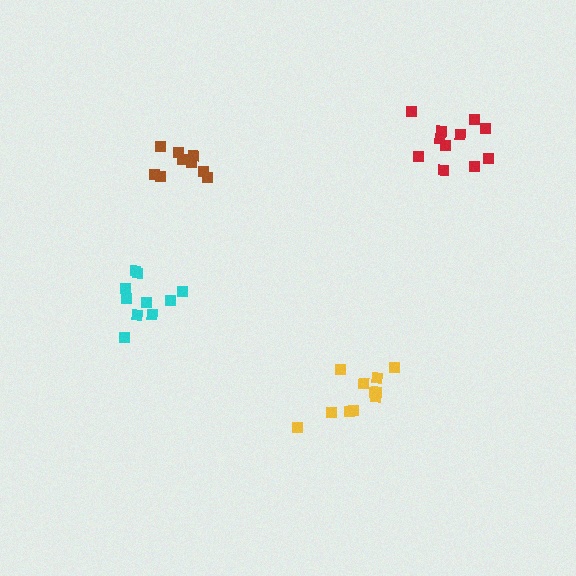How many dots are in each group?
Group 1: 10 dots, Group 2: 11 dots, Group 3: 9 dots, Group 4: 12 dots (42 total).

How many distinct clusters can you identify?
There are 4 distinct clusters.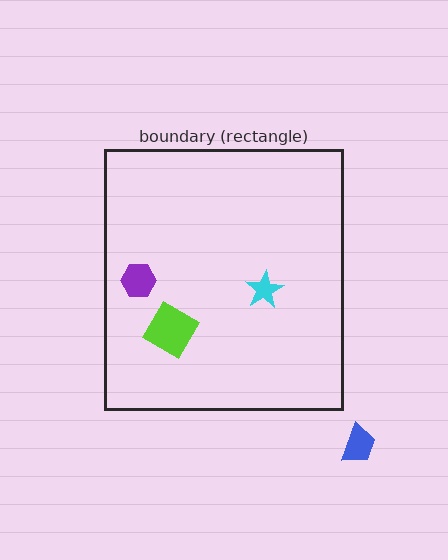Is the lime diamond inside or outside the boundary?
Inside.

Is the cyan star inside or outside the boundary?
Inside.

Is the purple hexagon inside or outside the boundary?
Inside.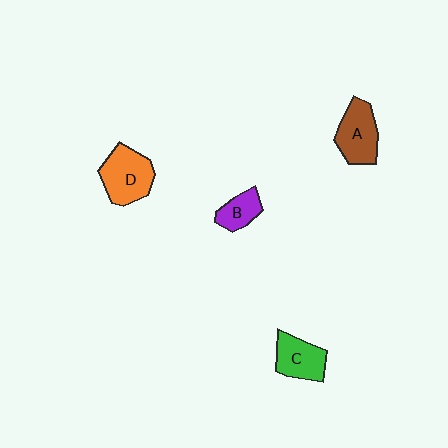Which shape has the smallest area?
Shape B (purple).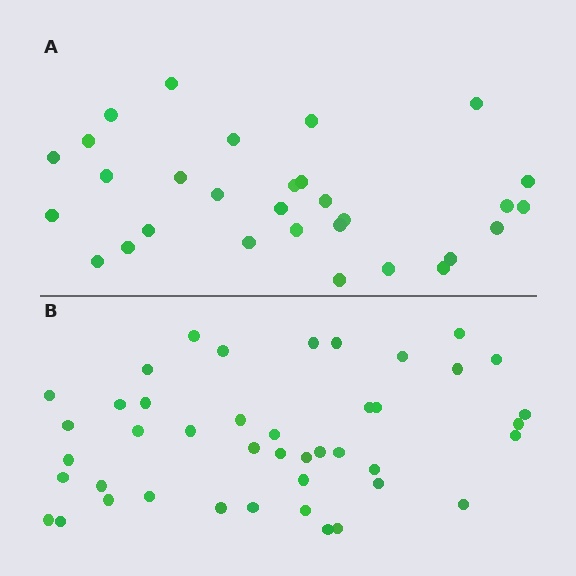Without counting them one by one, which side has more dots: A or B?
Region B (the bottom region) has more dots.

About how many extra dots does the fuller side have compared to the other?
Region B has approximately 15 more dots than region A.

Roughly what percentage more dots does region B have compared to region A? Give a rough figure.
About 45% more.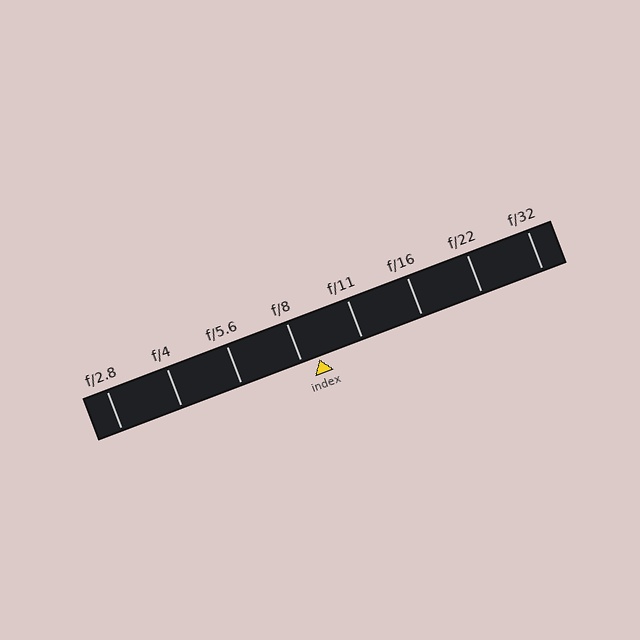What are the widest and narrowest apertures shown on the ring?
The widest aperture shown is f/2.8 and the narrowest is f/32.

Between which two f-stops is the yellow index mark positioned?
The index mark is between f/8 and f/11.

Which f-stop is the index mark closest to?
The index mark is closest to f/8.